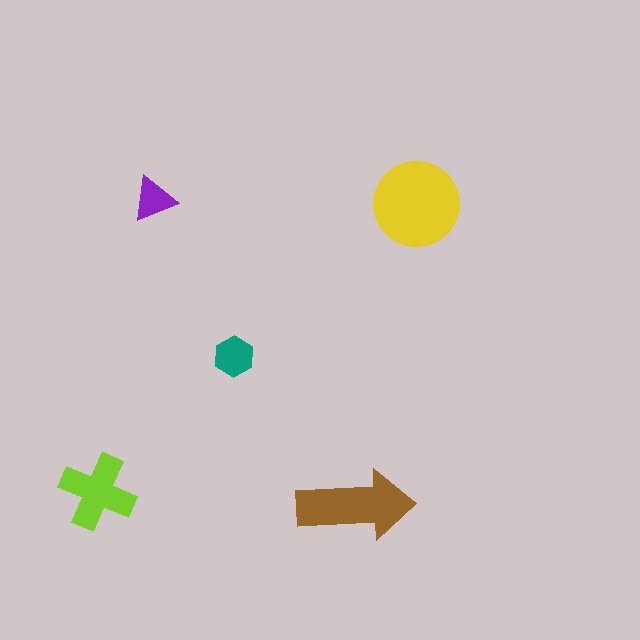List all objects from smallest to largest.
The purple triangle, the teal hexagon, the lime cross, the brown arrow, the yellow circle.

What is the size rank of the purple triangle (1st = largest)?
5th.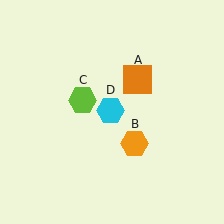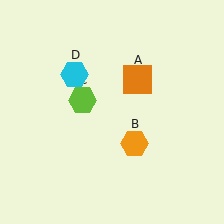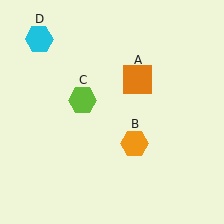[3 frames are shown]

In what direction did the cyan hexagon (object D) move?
The cyan hexagon (object D) moved up and to the left.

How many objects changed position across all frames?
1 object changed position: cyan hexagon (object D).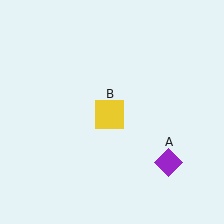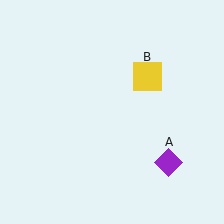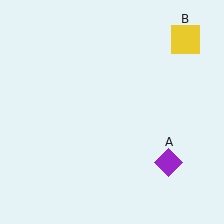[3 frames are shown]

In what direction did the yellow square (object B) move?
The yellow square (object B) moved up and to the right.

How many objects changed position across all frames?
1 object changed position: yellow square (object B).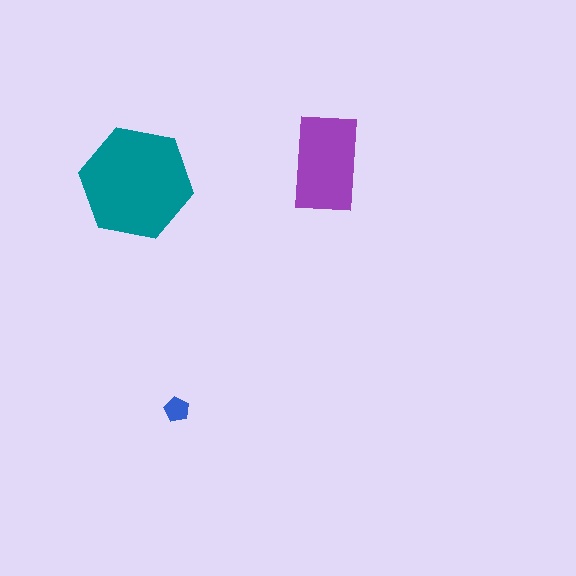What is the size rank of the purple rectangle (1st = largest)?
2nd.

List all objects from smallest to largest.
The blue pentagon, the purple rectangle, the teal hexagon.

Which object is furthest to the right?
The purple rectangle is rightmost.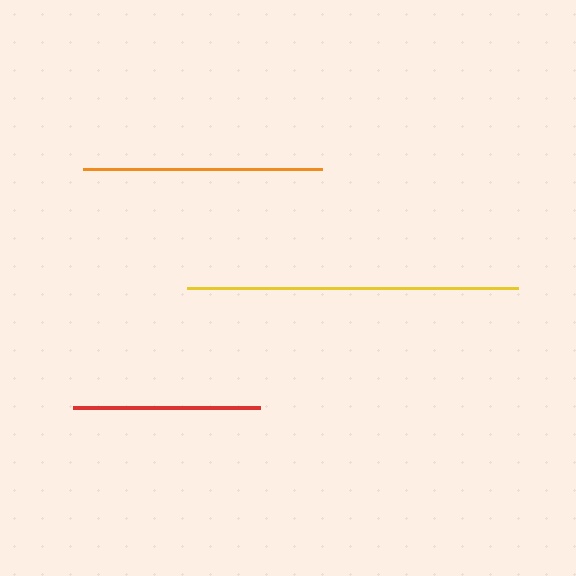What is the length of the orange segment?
The orange segment is approximately 238 pixels long.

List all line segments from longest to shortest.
From longest to shortest: yellow, orange, red.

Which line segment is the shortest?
The red line is the shortest at approximately 188 pixels.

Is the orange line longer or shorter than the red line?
The orange line is longer than the red line.